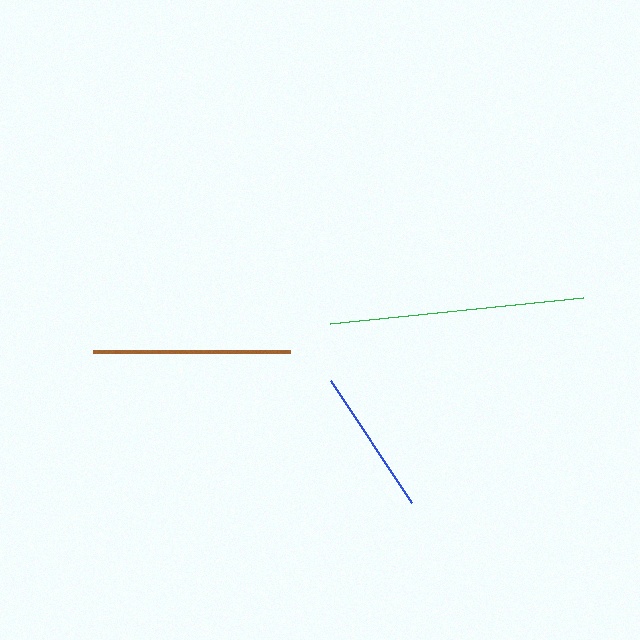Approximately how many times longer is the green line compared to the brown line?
The green line is approximately 1.3 times the length of the brown line.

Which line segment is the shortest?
The blue line is the shortest at approximately 146 pixels.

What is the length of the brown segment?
The brown segment is approximately 197 pixels long.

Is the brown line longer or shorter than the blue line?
The brown line is longer than the blue line.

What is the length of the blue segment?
The blue segment is approximately 146 pixels long.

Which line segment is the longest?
The green line is the longest at approximately 254 pixels.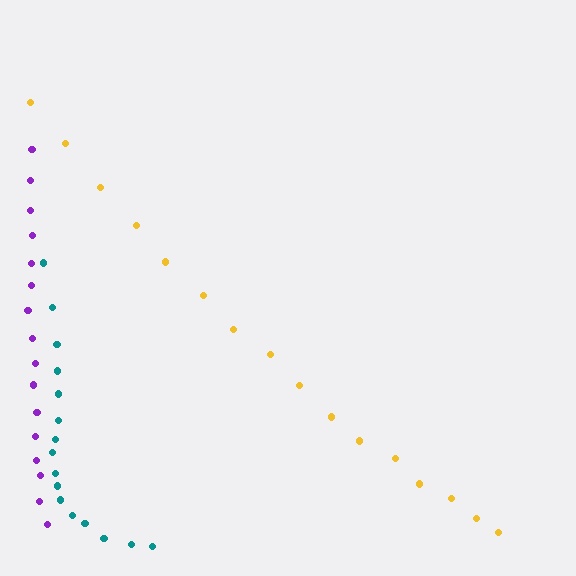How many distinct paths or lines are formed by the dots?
There are 3 distinct paths.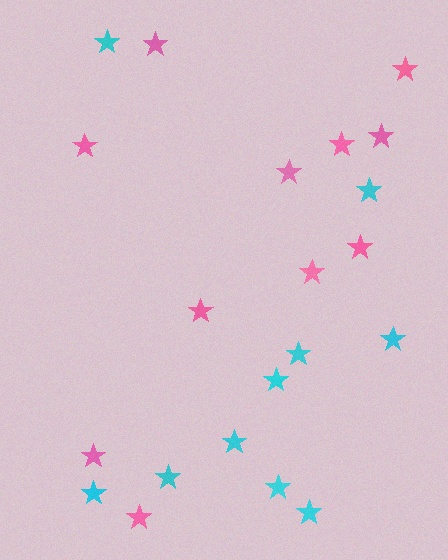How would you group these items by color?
There are 2 groups: one group of cyan stars (10) and one group of pink stars (11).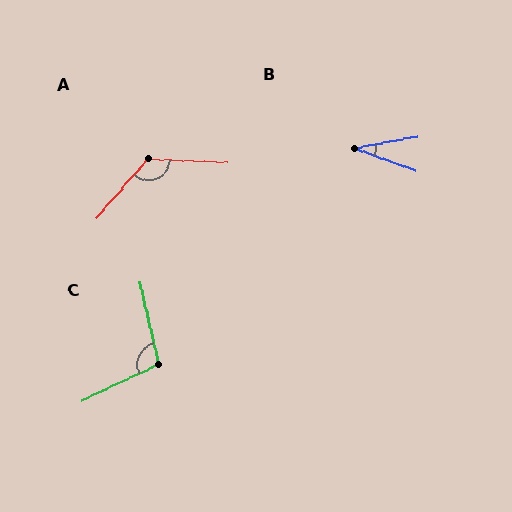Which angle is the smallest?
B, at approximately 30 degrees.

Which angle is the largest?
A, at approximately 128 degrees.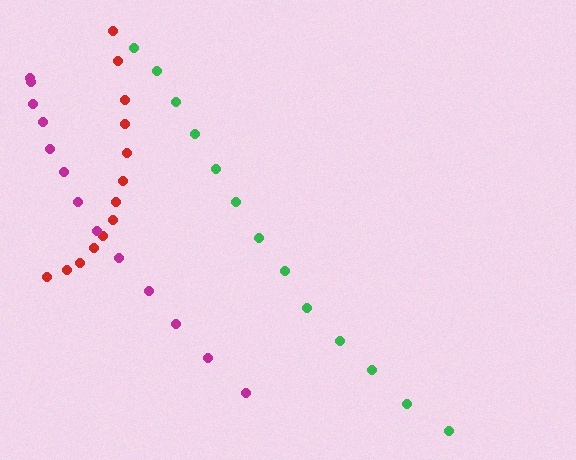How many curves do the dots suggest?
There are 3 distinct paths.